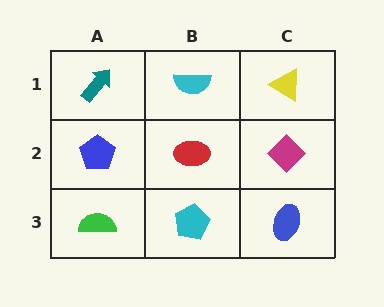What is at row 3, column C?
A blue ellipse.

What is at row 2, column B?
A red ellipse.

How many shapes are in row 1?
3 shapes.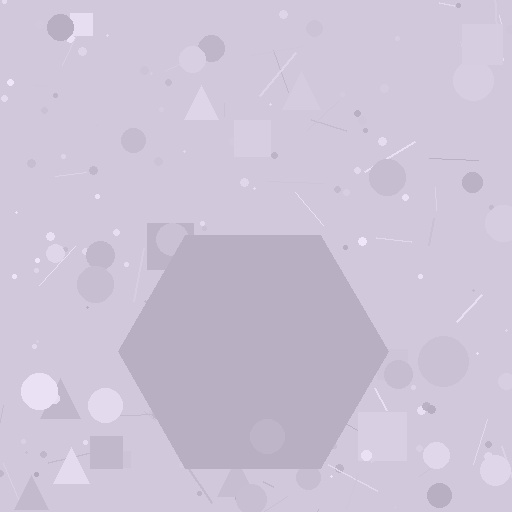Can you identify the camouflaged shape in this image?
The camouflaged shape is a hexagon.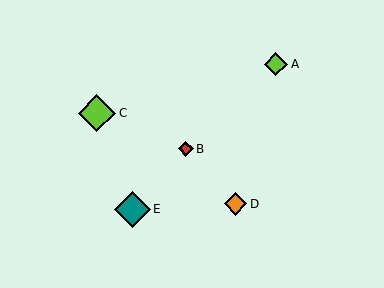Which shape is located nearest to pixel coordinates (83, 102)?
The lime diamond (labeled C) at (97, 113) is nearest to that location.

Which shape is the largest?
The lime diamond (labeled C) is the largest.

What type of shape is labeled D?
Shape D is an orange diamond.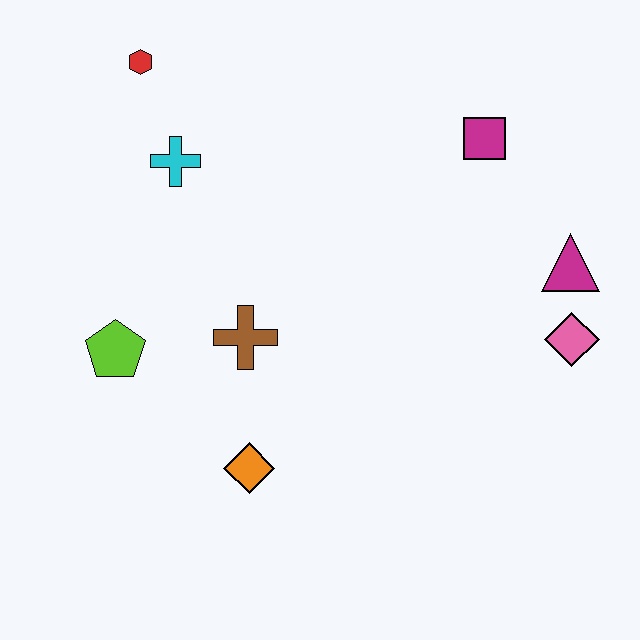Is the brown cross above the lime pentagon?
Yes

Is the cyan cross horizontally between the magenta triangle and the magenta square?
No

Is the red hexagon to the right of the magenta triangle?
No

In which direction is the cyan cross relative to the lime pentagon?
The cyan cross is above the lime pentagon.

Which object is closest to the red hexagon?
The cyan cross is closest to the red hexagon.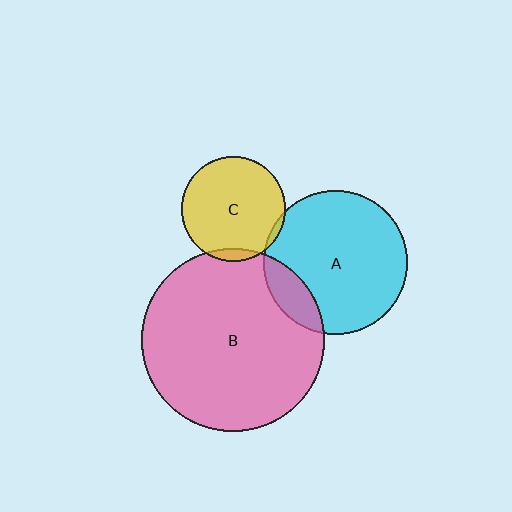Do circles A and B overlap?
Yes.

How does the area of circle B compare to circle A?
Approximately 1.6 times.